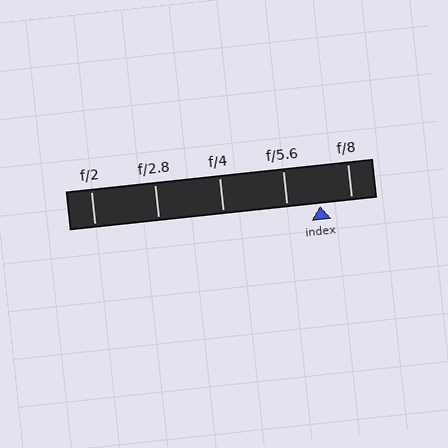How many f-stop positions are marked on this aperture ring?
There are 5 f-stop positions marked.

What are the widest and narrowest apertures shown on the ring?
The widest aperture shown is f/2 and the narrowest is f/8.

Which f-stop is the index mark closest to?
The index mark is closest to f/8.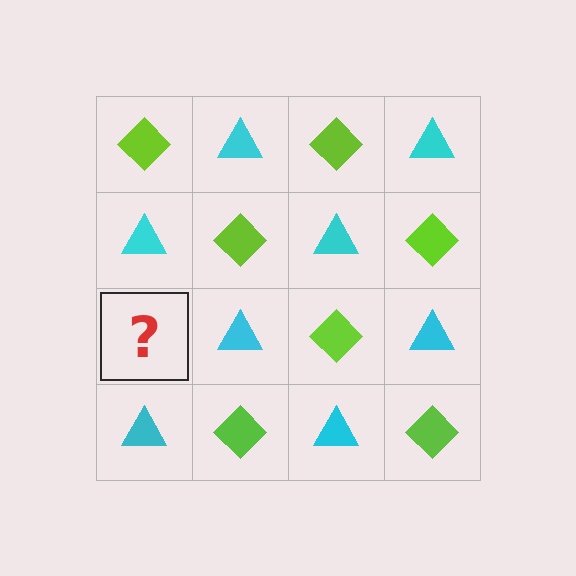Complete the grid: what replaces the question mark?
The question mark should be replaced with a lime diamond.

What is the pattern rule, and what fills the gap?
The rule is that it alternates lime diamond and cyan triangle in a checkerboard pattern. The gap should be filled with a lime diamond.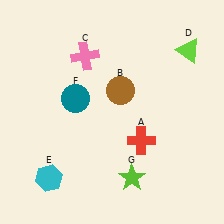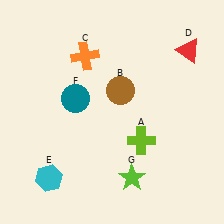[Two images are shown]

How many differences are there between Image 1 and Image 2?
There are 3 differences between the two images.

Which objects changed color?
A changed from red to lime. C changed from pink to orange. D changed from lime to red.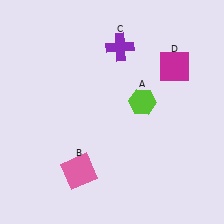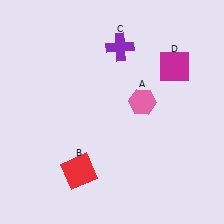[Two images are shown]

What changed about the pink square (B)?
In Image 1, B is pink. In Image 2, it changed to red.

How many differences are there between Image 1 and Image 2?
There are 2 differences between the two images.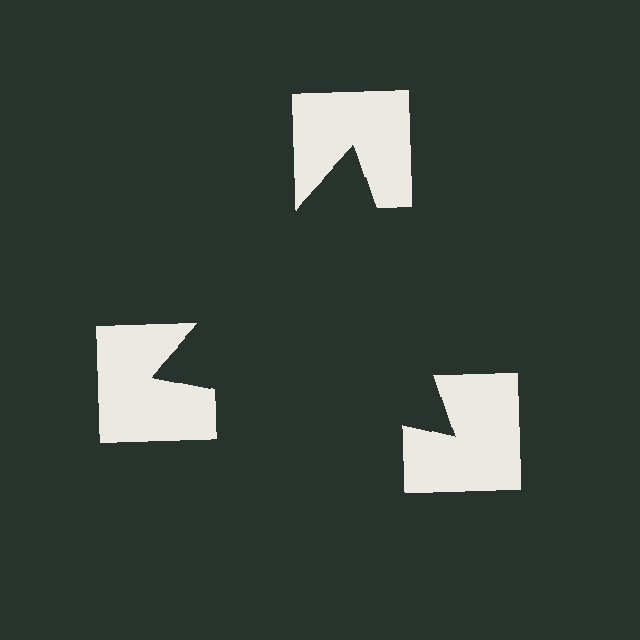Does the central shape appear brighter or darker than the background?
It typically appears slightly darker than the background, even though no actual brightness change is drawn.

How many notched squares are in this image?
There are 3 — one at each vertex of the illusory triangle.